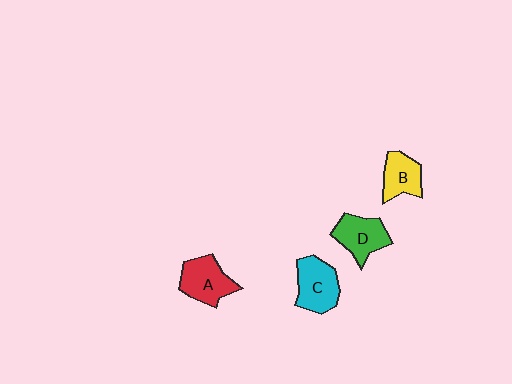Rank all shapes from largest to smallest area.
From largest to smallest: C (cyan), A (red), D (green), B (yellow).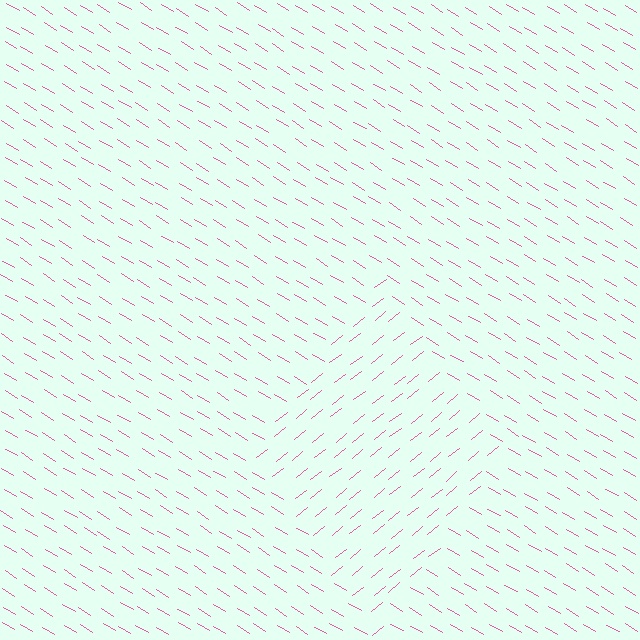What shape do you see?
I see a diamond.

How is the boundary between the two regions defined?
The boundary is defined purely by a change in line orientation (approximately 70 degrees difference). All lines are the same color and thickness.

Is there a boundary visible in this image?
Yes, there is a texture boundary formed by a change in line orientation.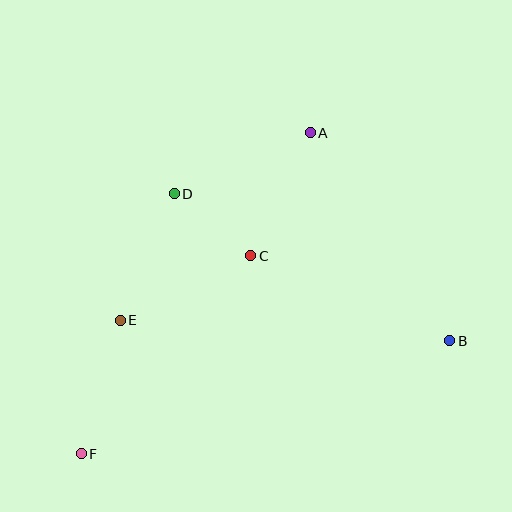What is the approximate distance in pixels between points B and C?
The distance between B and C is approximately 216 pixels.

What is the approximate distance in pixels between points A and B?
The distance between A and B is approximately 250 pixels.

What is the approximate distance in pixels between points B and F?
The distance between B and F is approximately 385 pixels.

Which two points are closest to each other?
Points C and D are closest to each other.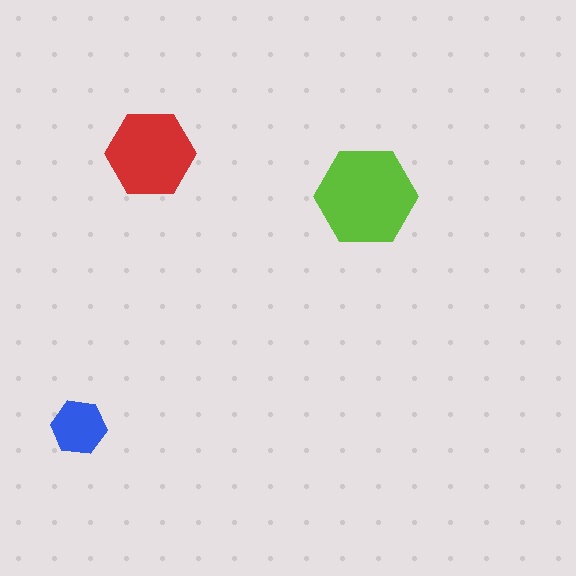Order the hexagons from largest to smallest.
the lime one, the red one, the blue one.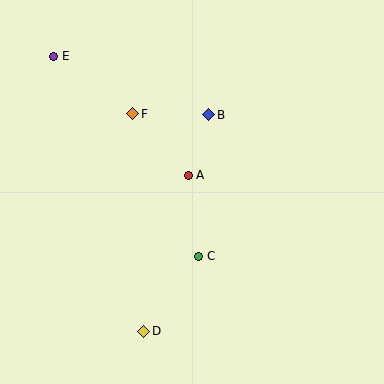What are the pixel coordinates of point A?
Point A is at (188, 175).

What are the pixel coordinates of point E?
Point E is at (54, 56).